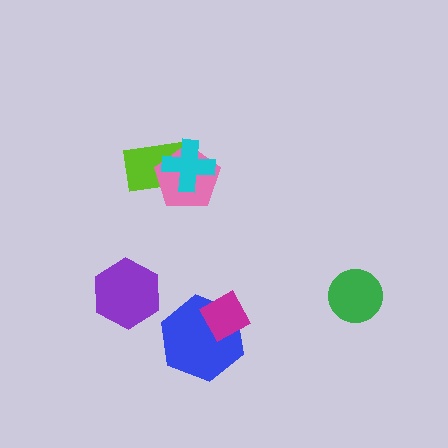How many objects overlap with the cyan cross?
2 objects overlap with the cyan cross.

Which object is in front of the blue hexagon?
The magenta diamond is in front of the blue hexagon.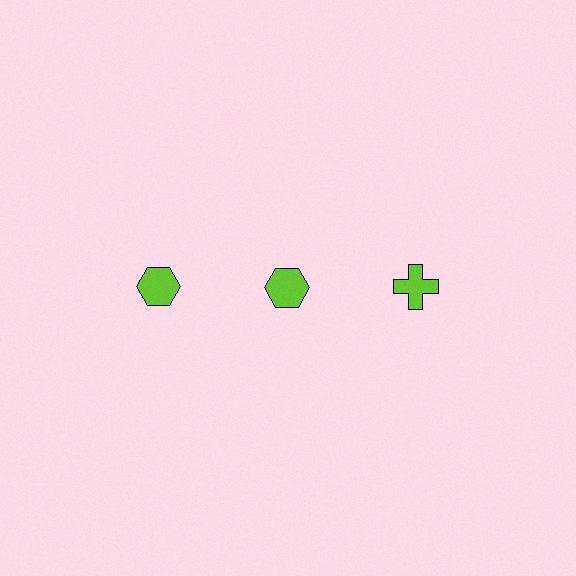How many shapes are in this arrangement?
There are 3 shapes arranged in a grid pattern.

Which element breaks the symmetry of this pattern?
The lime cross in the top row, center column breaks the symmetry. All other shapes are lime hexagons.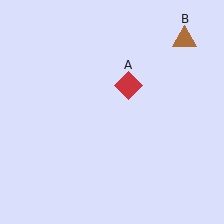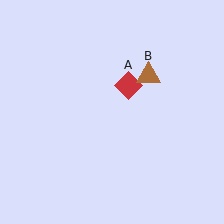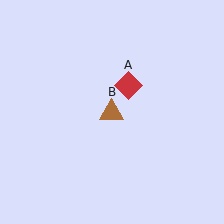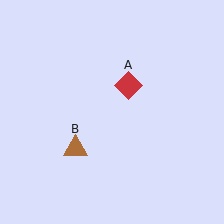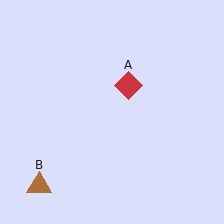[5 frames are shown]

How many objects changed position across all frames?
1 object changed position: brown triangle (object B).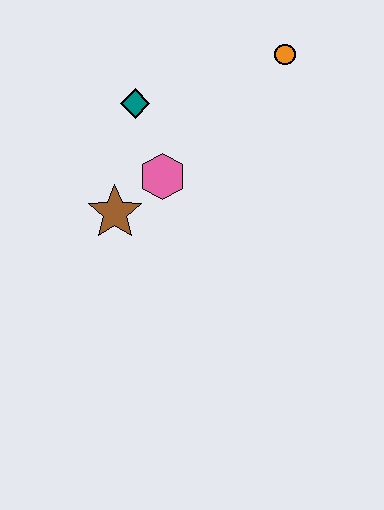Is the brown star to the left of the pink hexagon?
Yes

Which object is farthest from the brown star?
The orange circle is farthest from the brown star.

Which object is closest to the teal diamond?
The pink hexagon is closest to the teal diamond.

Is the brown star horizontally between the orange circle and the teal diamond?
No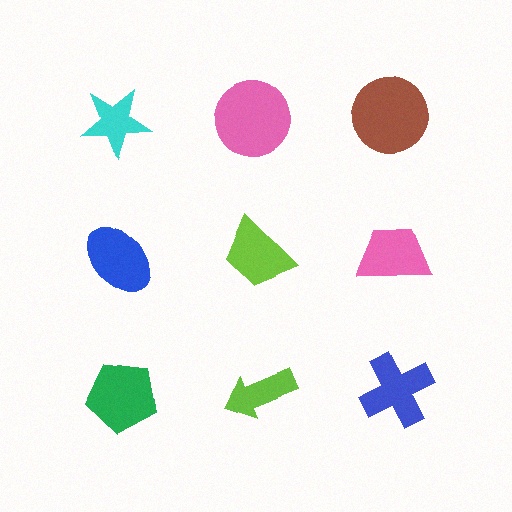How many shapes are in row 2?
3 shapes.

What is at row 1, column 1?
A cyan star.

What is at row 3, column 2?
A lime arrow.